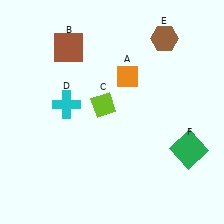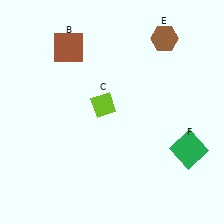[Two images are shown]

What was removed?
The cyan cross (D), the orange diamond (A) were removed in Image 2.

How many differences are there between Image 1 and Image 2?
There are 2 differences between the two images.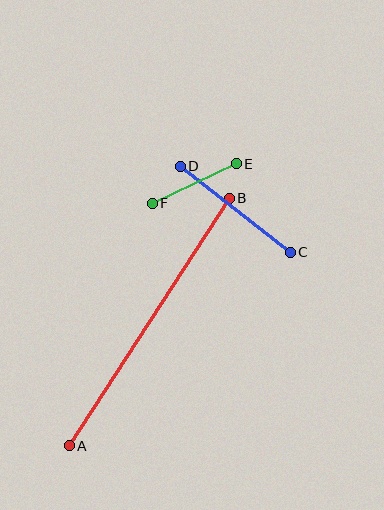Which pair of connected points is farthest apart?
Points A and B are farthest apart.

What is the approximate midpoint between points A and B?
The midpoint is at approximately (149, 322) pixels.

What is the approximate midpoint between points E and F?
The midpoint is at approximately (194, 183) pixels.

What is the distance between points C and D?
The distance is approximately 140 pixels.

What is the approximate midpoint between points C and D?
The midpoint is at approximately (235, 209) pixels.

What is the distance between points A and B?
The distance is approximately 295 pixels.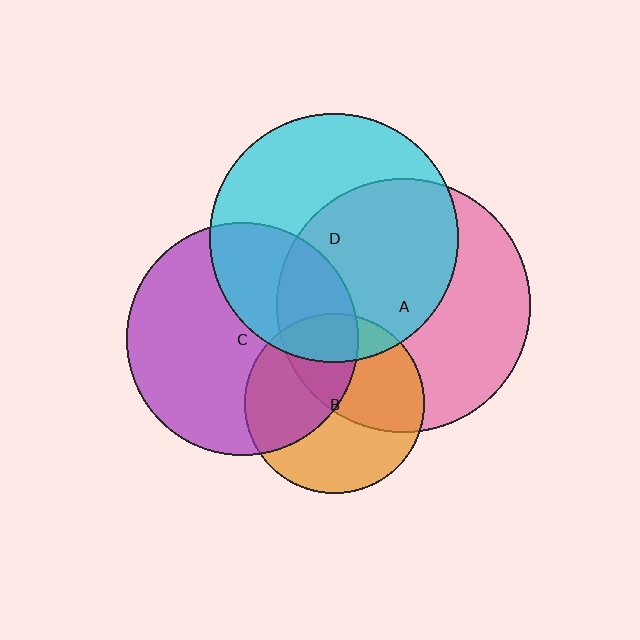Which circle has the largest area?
Circle A (pink).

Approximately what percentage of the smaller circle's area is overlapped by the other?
Approximately 15%.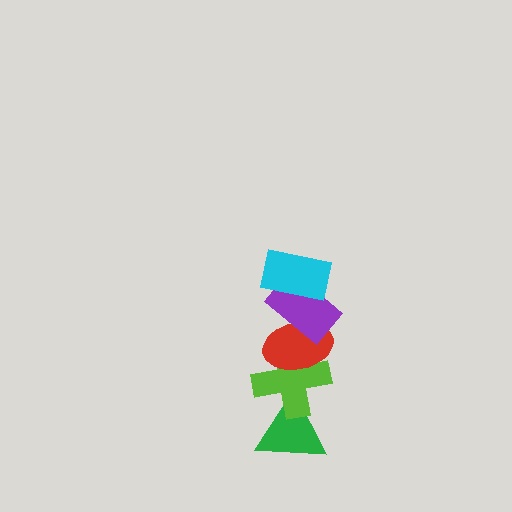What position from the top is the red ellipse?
The red ellipse is 3rd from the top.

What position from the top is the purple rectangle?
The purple rectangle is 2nd from the top.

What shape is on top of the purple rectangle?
The cyan rectangle is on top of the purple rectangle.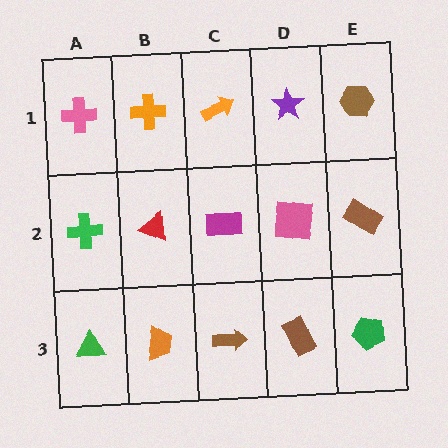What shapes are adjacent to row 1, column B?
A red triangle (row 2, column B), a pink cross (row 1, column A), an orange arrow (row 1, column C).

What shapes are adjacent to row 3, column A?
A green cross (row 2, column A), an orange trapezoid (row 3, column B).